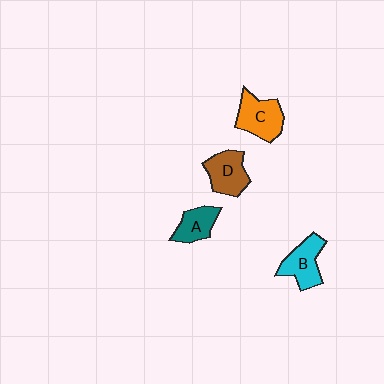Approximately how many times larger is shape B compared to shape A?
Approximately 1.3 times.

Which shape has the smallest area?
Shape A (teal).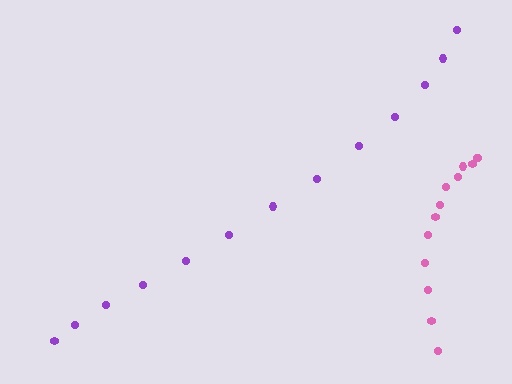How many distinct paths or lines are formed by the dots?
There are 2 distinct paths.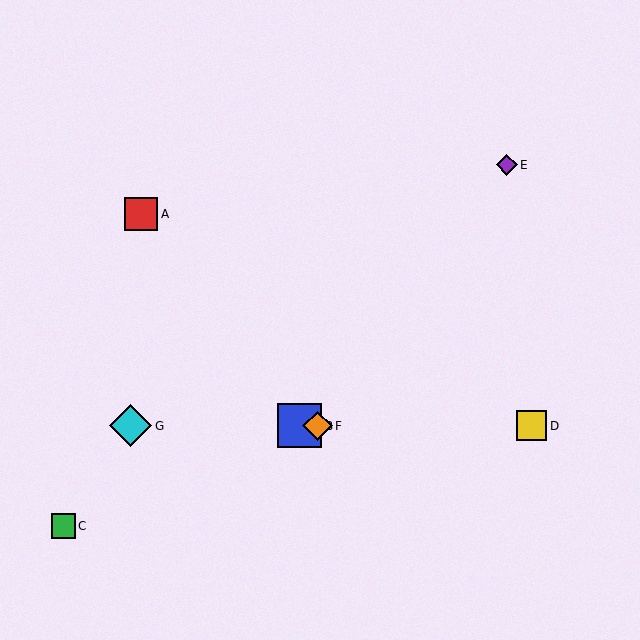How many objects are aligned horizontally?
4 objects (B, D, F, G) are aligned horizontally.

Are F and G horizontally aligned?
Yes, both are at y≈426.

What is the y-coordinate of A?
Object A is at y≈214.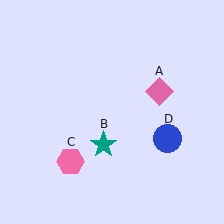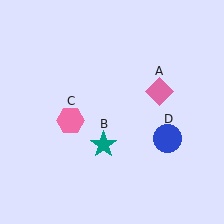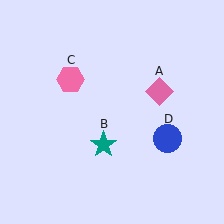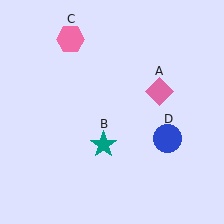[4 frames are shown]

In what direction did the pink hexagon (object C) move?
The pink hexagon (object C) moved up.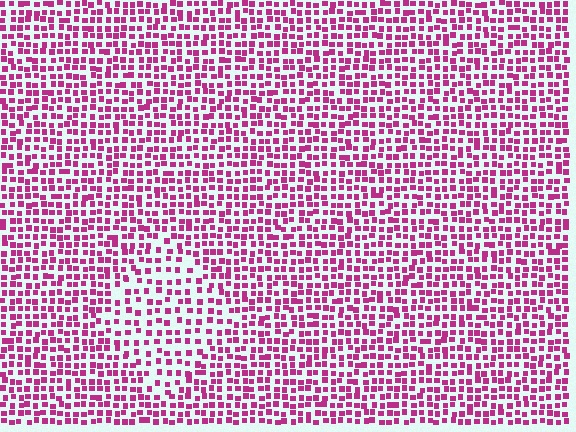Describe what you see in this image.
The image contains small magenta elements arranged at two different densities. A diamond-shaped region is visible where the elements are less densely packed than the surrounding area.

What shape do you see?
I see a diamond.